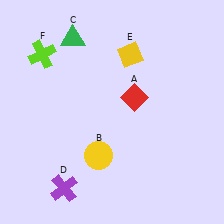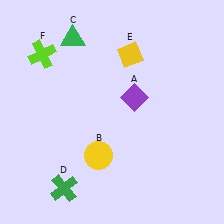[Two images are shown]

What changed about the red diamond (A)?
In Image 1, A is red. In Image 2, it changed to purple.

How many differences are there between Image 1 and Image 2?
There are 2 differences between the two images.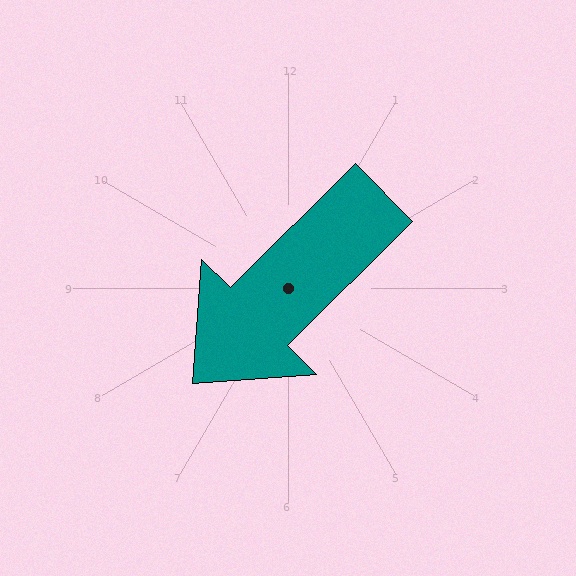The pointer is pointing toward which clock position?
Roughly 8 o'clock.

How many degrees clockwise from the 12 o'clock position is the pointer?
Approximately 225 degrees.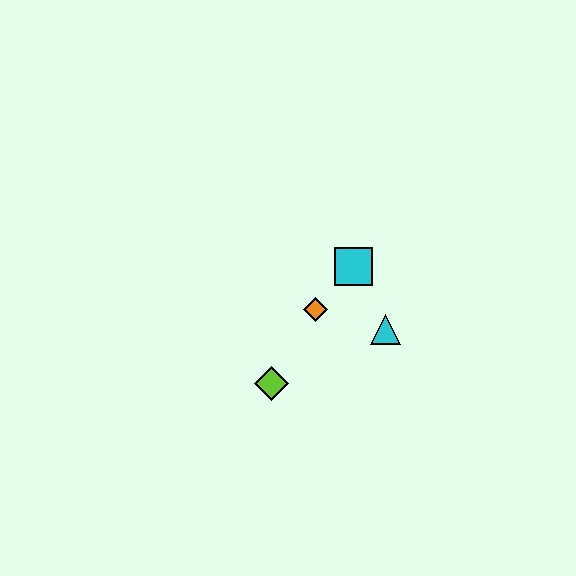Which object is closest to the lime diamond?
The orange diamond is closest to the lime diamond.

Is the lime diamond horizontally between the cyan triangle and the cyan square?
No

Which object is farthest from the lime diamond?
The cyan square is farthest from the lime diamond.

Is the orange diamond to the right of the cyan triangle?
No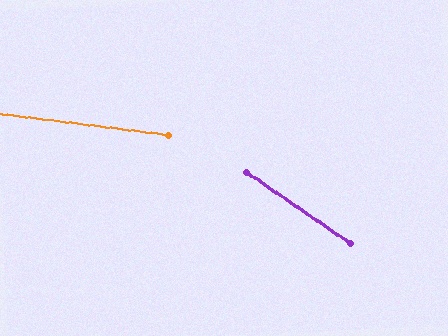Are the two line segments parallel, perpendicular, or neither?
Neither parallel nor perpendicular — they differ by about 27°.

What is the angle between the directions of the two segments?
Approximately 27 degrees.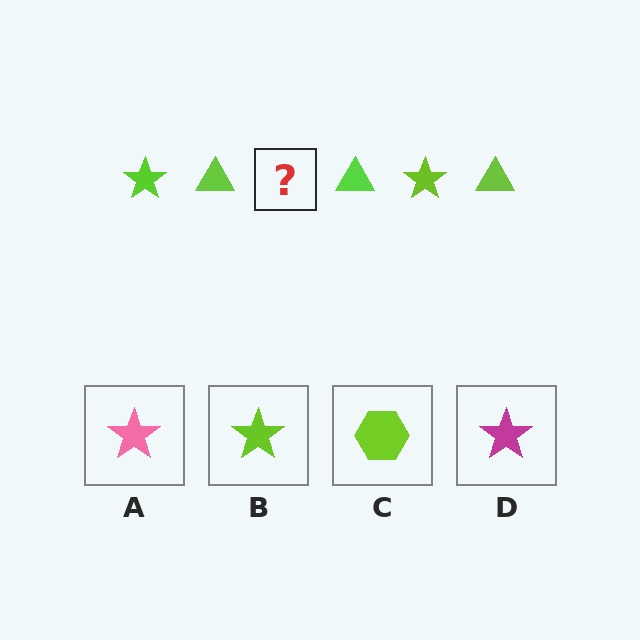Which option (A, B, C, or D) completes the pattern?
B.